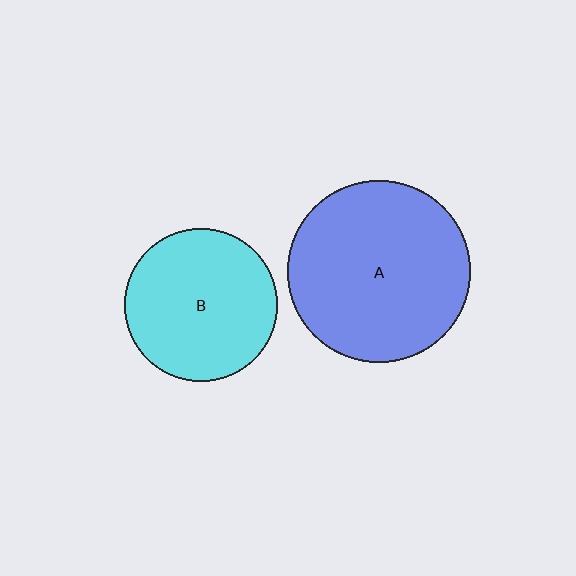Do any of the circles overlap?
No, none of the circles overlap.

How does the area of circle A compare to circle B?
Approximately 1.4 times.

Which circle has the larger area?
Circle A (blue).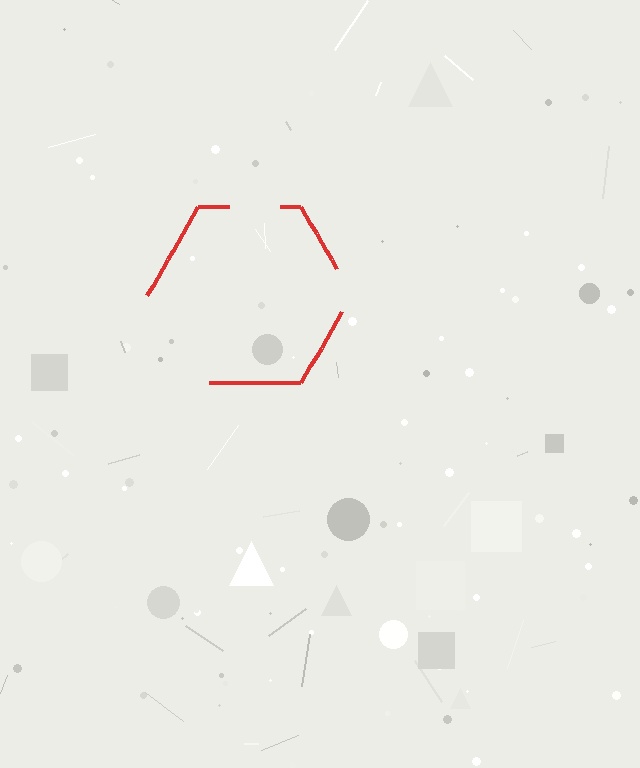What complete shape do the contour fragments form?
The contour fragments form a hexagon.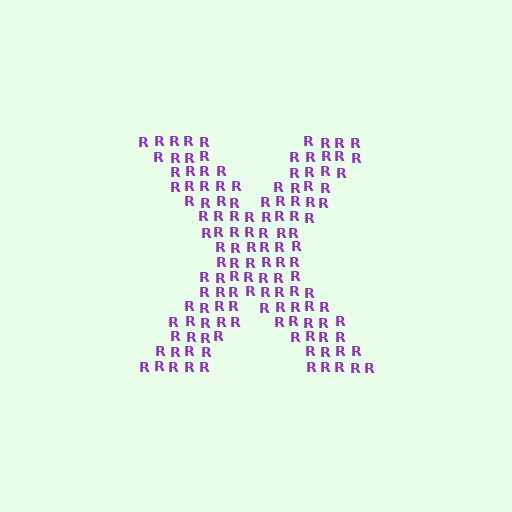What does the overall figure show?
The overall figure shows the letter X.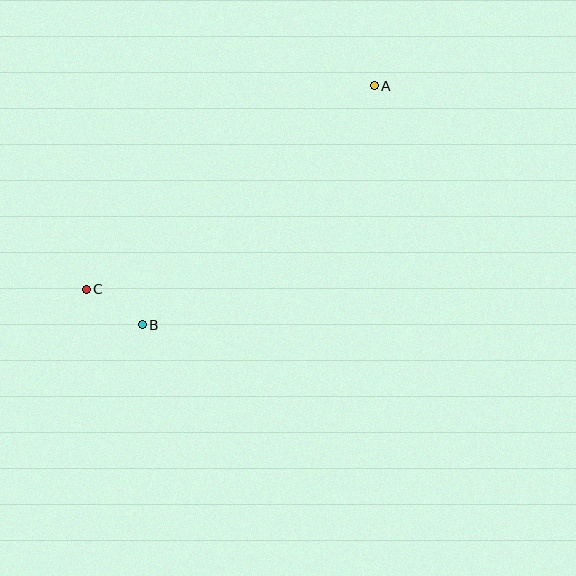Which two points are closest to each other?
Points B and C are closest to each other.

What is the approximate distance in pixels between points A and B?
The distance between A and B is approximately 333 pixels.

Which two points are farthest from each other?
Points A and C are farthest from each other.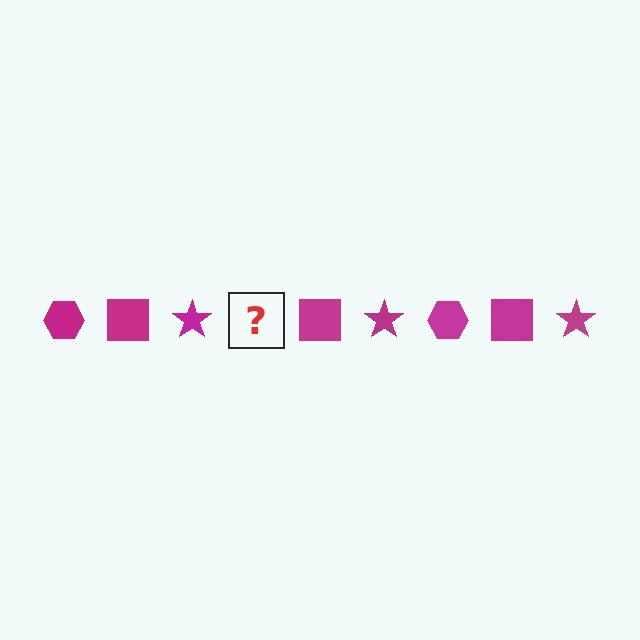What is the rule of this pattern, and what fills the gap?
The rule is that the pattern cycles through hexagon, square, star shapes in magenta. The gap should be filled with a magenta hexagon.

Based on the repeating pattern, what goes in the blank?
The blank should be a magenta hexagon.